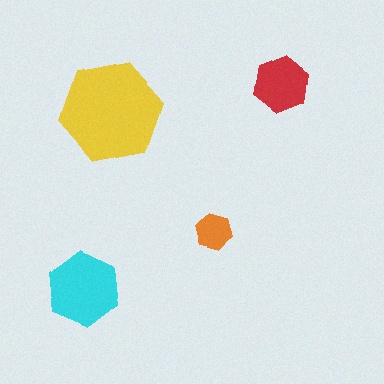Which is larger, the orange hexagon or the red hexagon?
The red one.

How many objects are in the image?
There are 4 objects in the image.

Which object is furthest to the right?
The red hexagon is rightmost.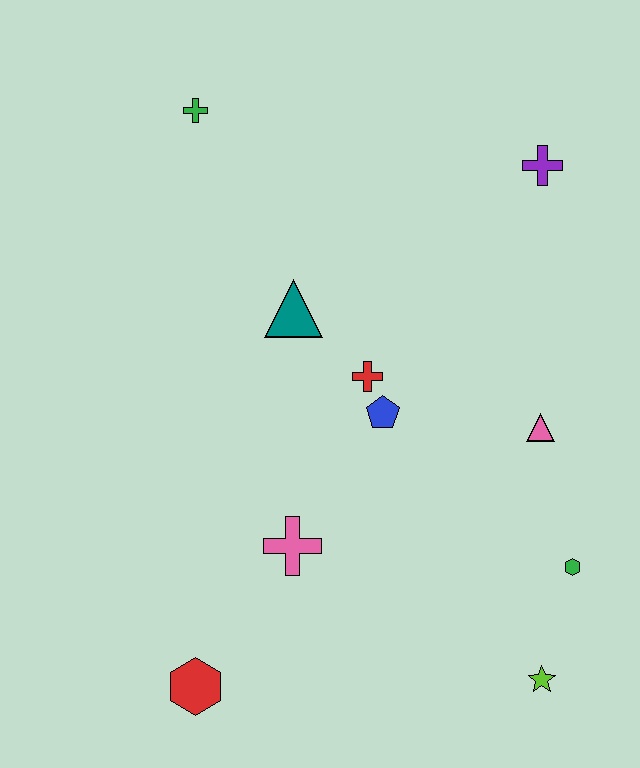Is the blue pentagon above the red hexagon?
Yes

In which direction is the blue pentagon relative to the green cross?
The blue pentagon is below the green cross.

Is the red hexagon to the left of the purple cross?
Yes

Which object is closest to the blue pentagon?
The red cross is closest to the blue pentagon.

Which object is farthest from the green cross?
The lime star is farthest from the green cross.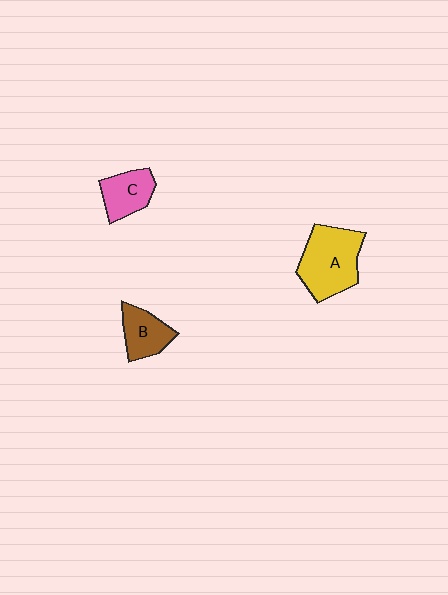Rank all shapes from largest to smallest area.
From largest to smallest: A (yellow), C (pink), B (brown).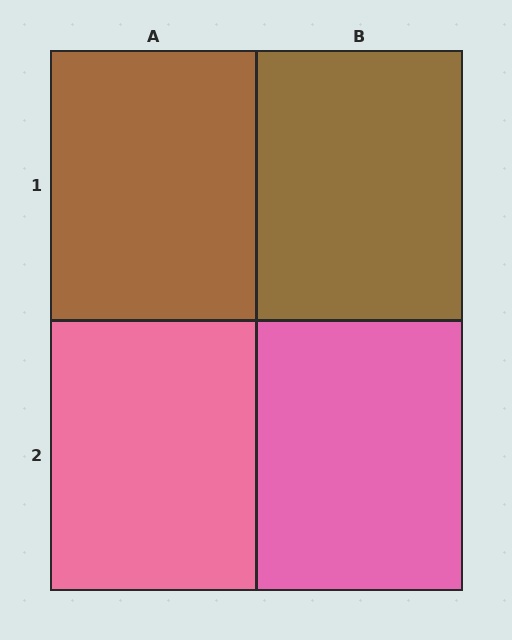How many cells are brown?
2 cells are brown.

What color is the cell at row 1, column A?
Brown.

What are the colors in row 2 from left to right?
Pink, pink.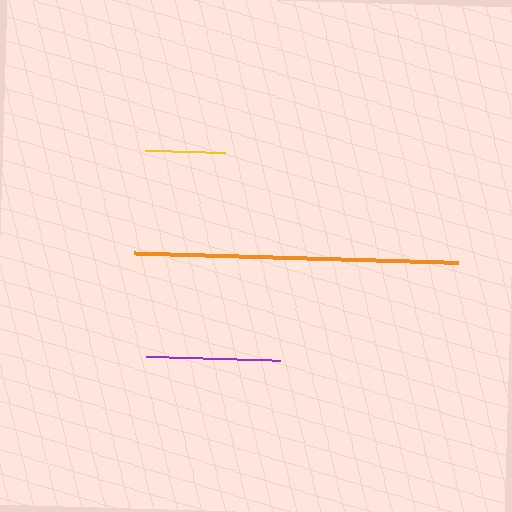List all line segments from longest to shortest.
From longest to shortest: orange, purple, yellow.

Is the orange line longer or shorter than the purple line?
The orange line is longer than the purple line.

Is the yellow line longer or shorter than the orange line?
The orange line is longer than the yellow line.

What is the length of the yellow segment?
The yellow segment is approximately 81 pixels long.